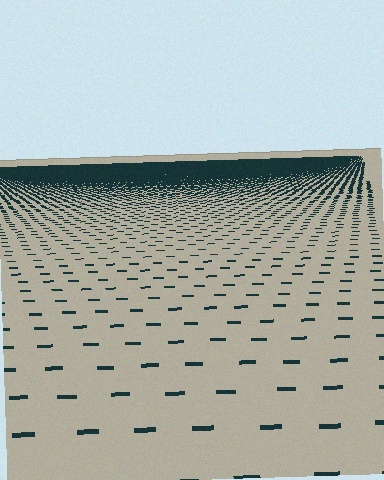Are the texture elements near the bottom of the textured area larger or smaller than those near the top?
Larger. Near the bottom, elements are closer to the viewer and appear at a bigger on-screen size.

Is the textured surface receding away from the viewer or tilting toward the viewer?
The surface is receding away from the viewer. Texture elements get smaller and denser toward the top.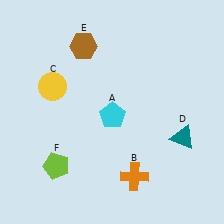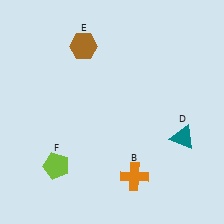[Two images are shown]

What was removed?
The yellow circle (C), the cyan pentagon (A) were removed in Image 2.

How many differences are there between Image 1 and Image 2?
There are 2 differences between the two images.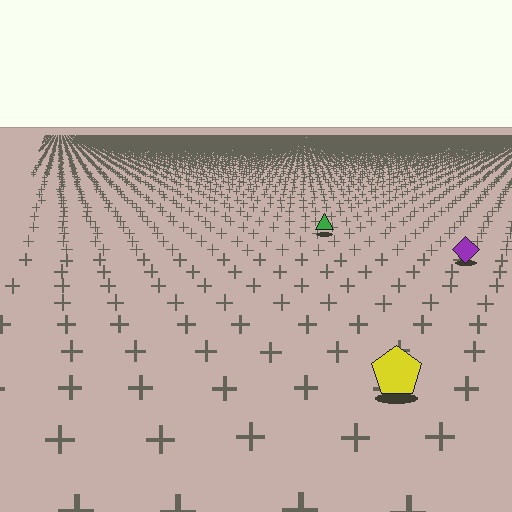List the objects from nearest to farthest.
From nearest to farthest: the yellow pentagon, the purple diamond, the green triangle.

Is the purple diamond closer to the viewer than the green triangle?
Yes. The purple diamond is closer — you can tell from the texture gradient: the ground texture is coarser near it.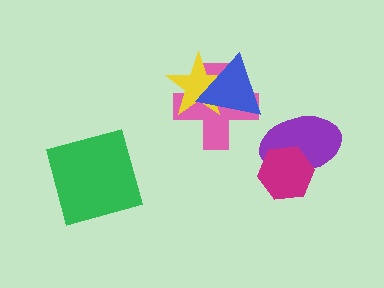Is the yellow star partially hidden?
Yes, it is partially covered by another shape.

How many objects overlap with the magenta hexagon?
1 object overlaps with the magenta hexagon.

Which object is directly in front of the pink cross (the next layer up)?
The yellow star is directly in front of the pink cross.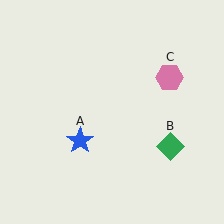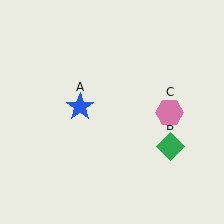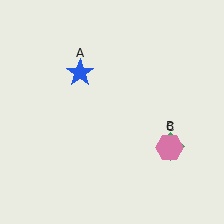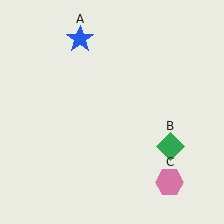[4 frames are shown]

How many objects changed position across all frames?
2 objects changed position: blue star (object A), pink hexagon (object C).